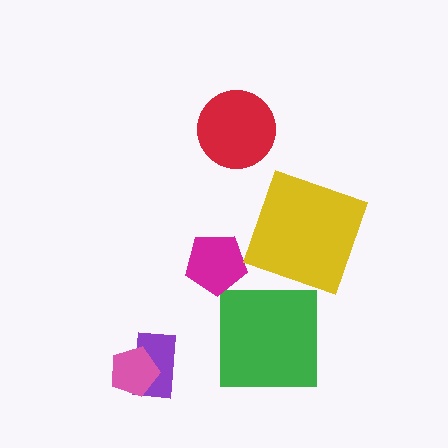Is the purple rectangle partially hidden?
Yes, it is partially covered by another shape.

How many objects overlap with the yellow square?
0 objects overlap with the yellow square.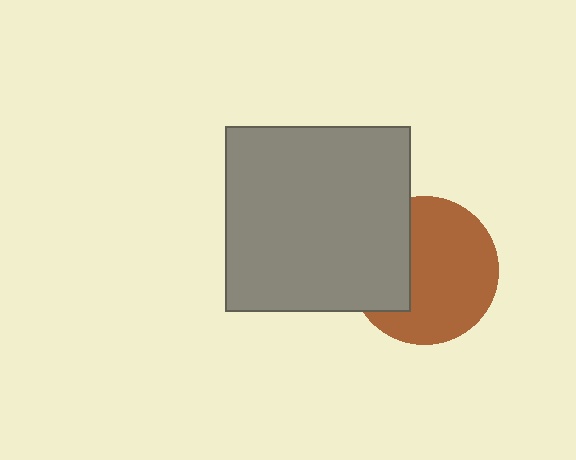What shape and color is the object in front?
The object in front is a gray square.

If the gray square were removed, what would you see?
You would see the complete brown circle.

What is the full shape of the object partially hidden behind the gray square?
The partially hidden object is a brown circle.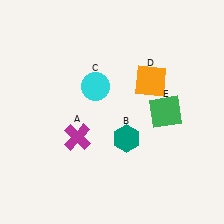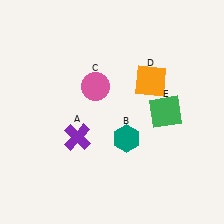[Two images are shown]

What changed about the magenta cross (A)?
In Image 1, A is magenta. In Image 2, it changed to purple.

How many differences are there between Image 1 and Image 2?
There are 2 differences between the two images.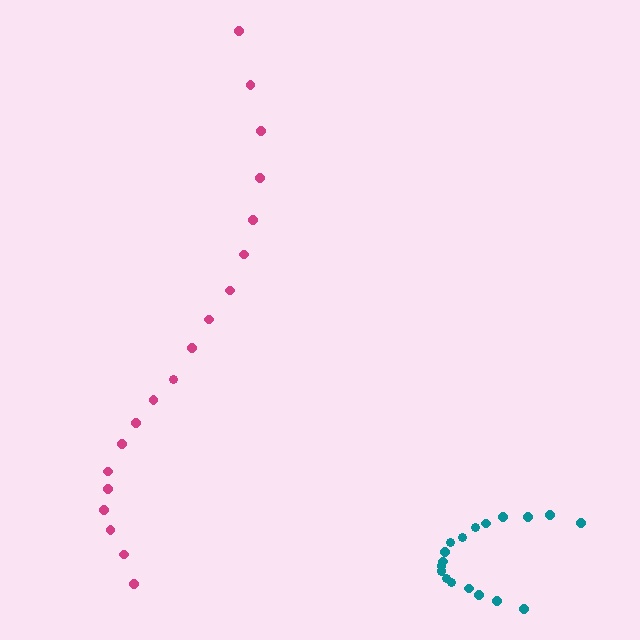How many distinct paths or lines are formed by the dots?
There are 2 distinct paths.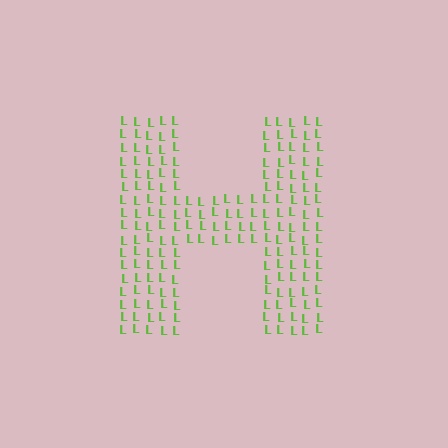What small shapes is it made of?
It is made of small letter L's.